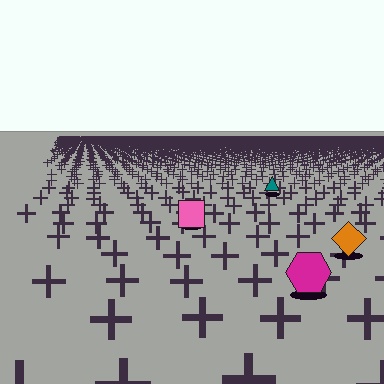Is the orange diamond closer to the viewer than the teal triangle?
Yes. The orange diamond is closer — you can tell from the texture gradient: the ground texture is coarser near it.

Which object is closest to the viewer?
The magenta hexagon is closest. The texture marks near it are larger and more spread out.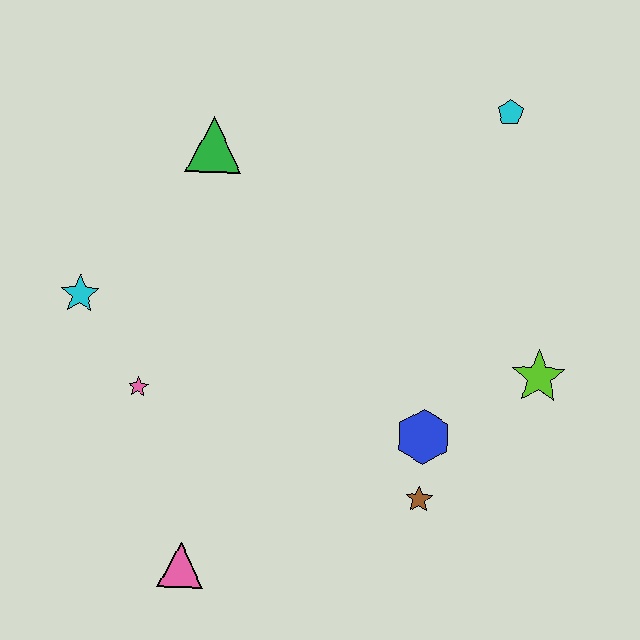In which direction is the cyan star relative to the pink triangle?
The cyan star is above the pink triangle.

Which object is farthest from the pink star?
The cyan pentagon is farthest from the pink star.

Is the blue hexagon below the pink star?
Yes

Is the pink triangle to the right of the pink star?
Yes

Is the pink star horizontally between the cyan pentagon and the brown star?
No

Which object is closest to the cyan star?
The pink star is closest to the cyan star.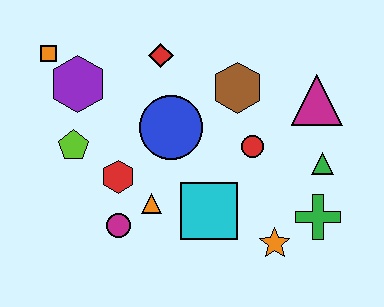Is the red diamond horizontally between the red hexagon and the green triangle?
Yes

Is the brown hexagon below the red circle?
No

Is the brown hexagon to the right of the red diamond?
Yes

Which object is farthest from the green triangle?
The orange square is farthest from the green triangle.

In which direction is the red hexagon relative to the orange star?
The red hexagon is to the left of the orange star.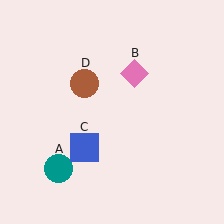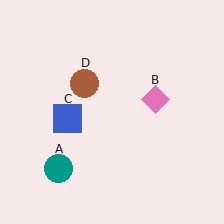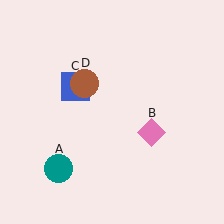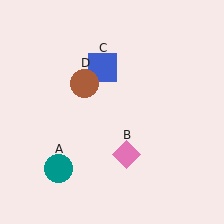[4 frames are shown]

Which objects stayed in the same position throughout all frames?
Teal circle (object A) and brown circle (object D) remained stationary.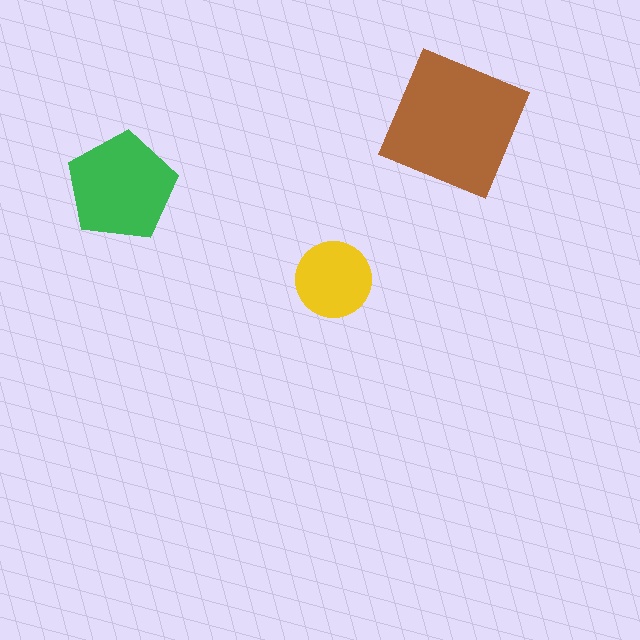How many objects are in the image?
There are 3 objects in the image.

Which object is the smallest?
The yellow circle.